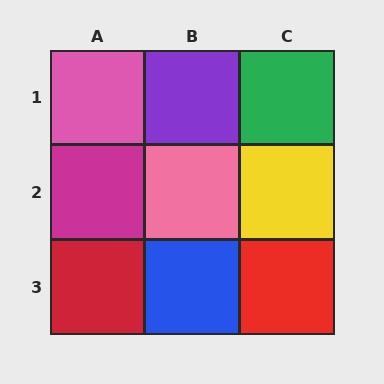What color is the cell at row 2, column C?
Yellow.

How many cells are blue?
1 cell is blue.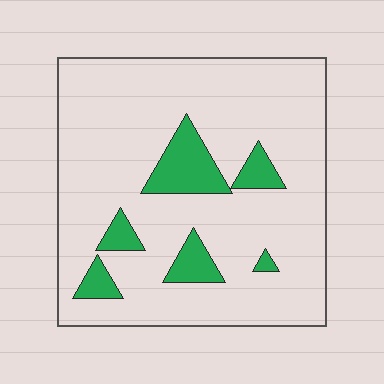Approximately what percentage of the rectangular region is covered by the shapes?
Approximately 15%.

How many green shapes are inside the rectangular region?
6.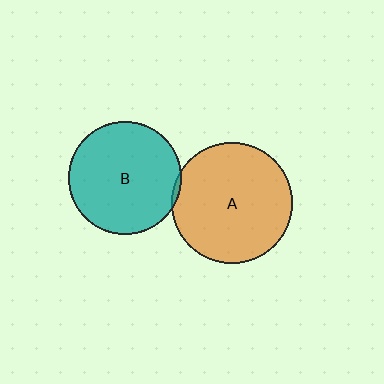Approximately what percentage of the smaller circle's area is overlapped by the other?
Approximately 5%.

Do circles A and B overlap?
Yes.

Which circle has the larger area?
Circle A (orange).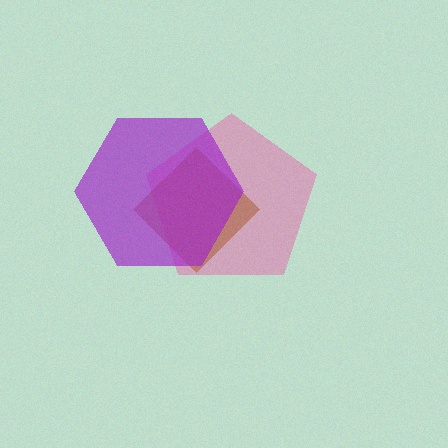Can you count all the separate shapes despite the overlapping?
Yes, there are 3 separate shapes.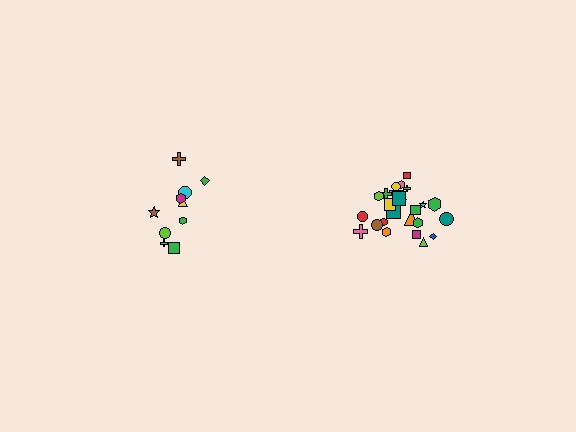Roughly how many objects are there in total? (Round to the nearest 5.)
Roughly 35 objects in total.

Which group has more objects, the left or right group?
The right group.